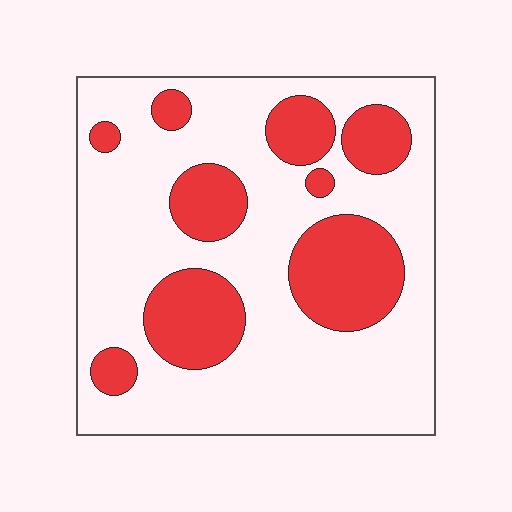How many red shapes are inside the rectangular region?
9.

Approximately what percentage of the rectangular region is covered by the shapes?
Approximately 30%.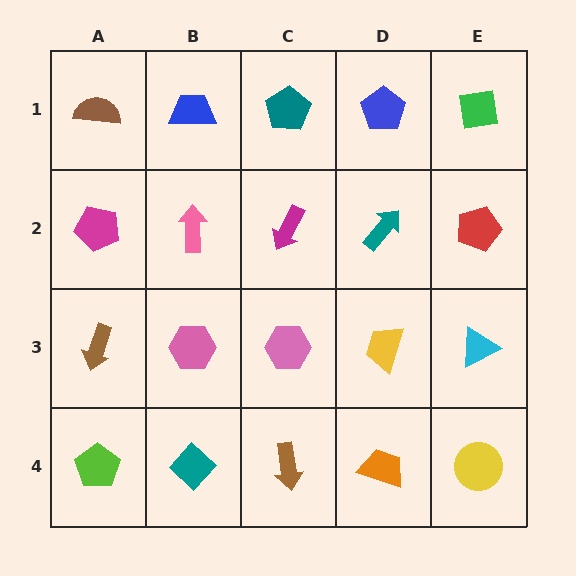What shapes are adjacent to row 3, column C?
A magenta arrow (row 2, column C), a brown arrow (row 4, column C), a pink hexagon (row 3, column B), a yellow trapezoid (row 3, column D).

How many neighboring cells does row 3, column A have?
3.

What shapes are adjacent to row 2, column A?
A brown semicircle (row 1, column A), a brown arrow (row 3, column A), a pink arrow (row 2, column B).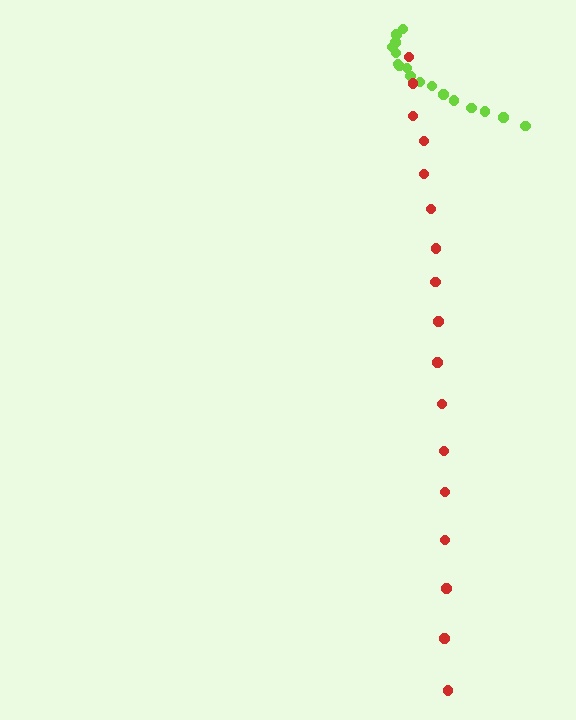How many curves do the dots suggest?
There are 2 distinct paths.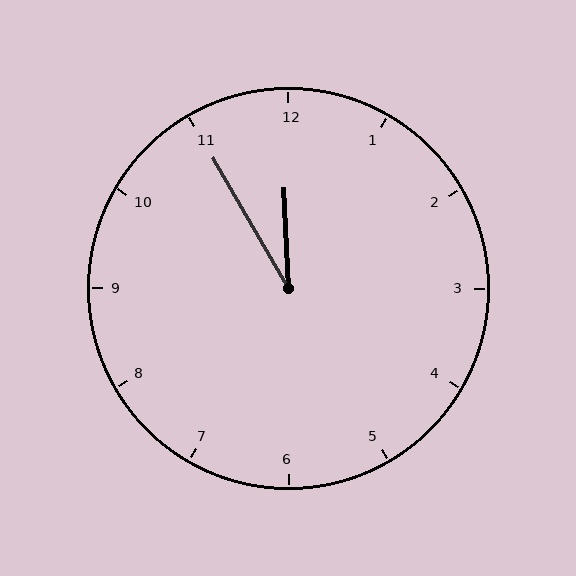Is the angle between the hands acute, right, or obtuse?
It is acute.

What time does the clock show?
11:55.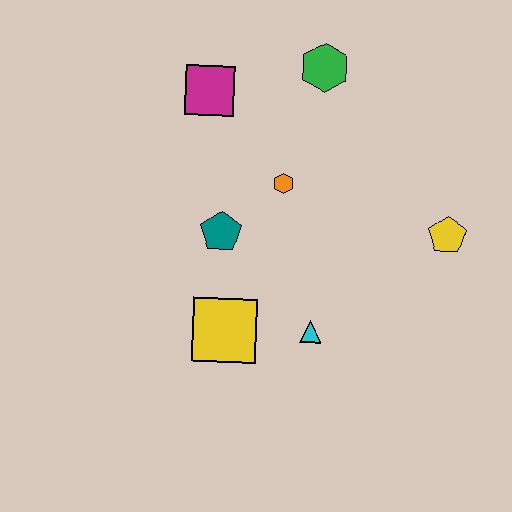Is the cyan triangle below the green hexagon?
Yes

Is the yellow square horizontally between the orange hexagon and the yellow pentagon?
No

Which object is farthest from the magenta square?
The yellow pentagon is farthest from the magenta square.